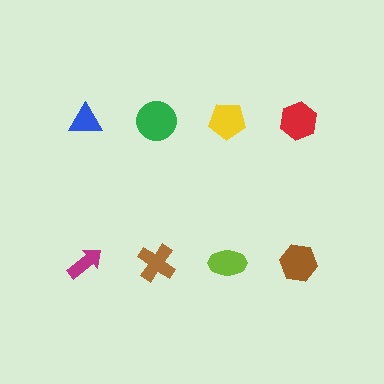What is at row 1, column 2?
A green circle.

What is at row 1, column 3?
A yellow pentagon.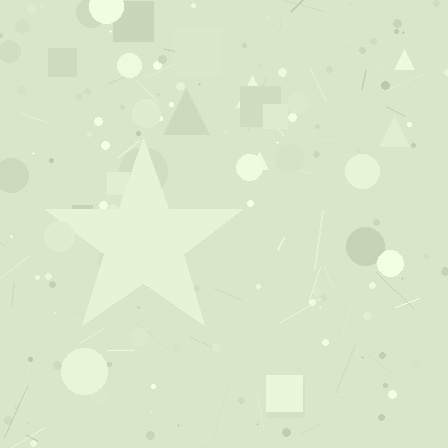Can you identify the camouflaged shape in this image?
The camouflaged shape is a star.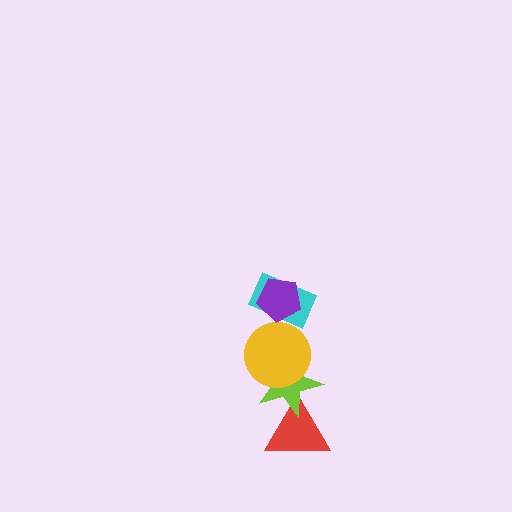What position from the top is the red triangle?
The red triangle is 5th from the top.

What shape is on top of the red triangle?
The lime star is on top of the red triangle.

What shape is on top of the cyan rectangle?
The purple pentagon is on top of the cyan rectangle.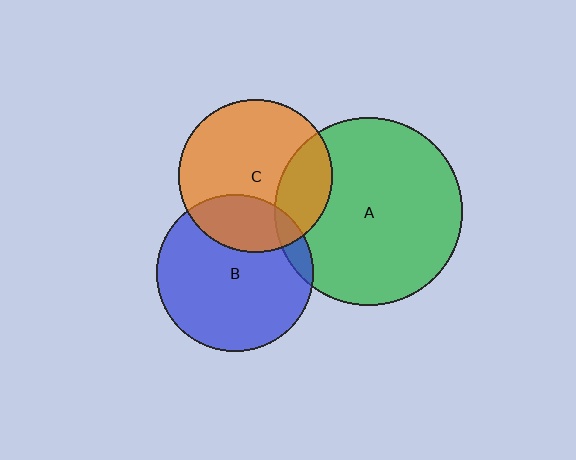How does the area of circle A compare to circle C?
Approximately 1.5 times.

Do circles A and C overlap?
Yes.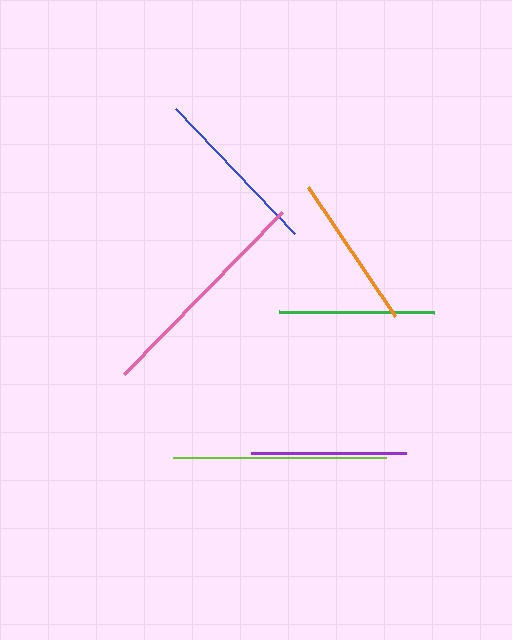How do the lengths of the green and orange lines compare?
The green and orange lines are approximately the same length.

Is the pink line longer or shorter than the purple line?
The pink line is longer than the purple line.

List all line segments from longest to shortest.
From longest to shortest: pink, lime, blue, green, orange, purple.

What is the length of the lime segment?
The lime segment is approximately 213 pixels long.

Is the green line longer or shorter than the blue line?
The blue line is longer than the green line.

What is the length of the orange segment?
The orange segment is approximately 155 pixels long.